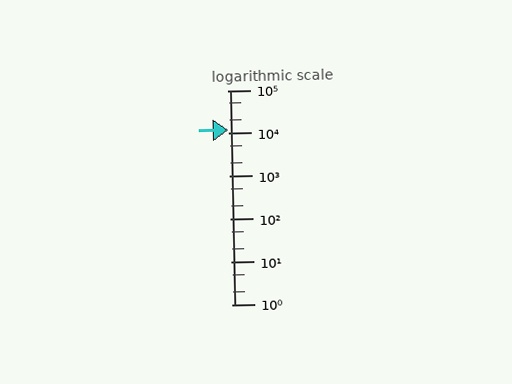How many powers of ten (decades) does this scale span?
The scale spans 5 decades, from 1 to 100000.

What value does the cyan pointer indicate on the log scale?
The pointer indicates approximately 12000.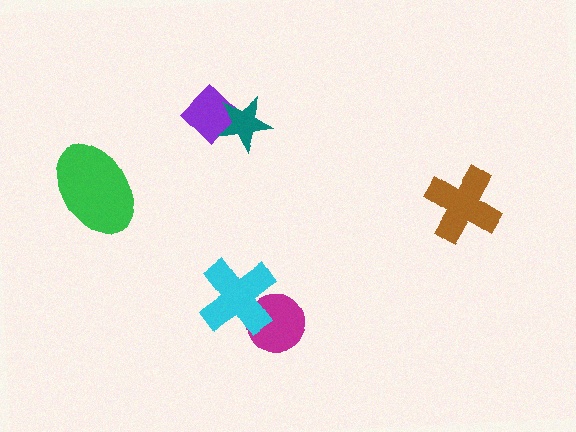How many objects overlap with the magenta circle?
1 object overlaps with the magenta circle.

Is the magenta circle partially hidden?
Yes, it is partially covered by another shape.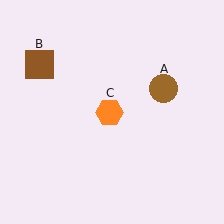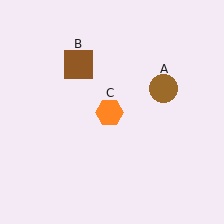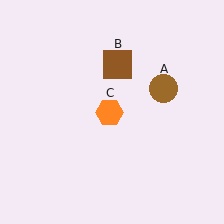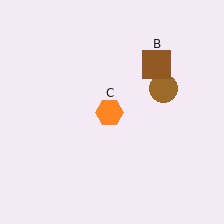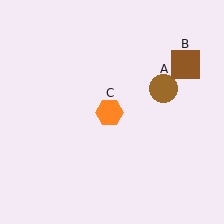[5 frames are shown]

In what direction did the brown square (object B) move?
The brown square (object B) moved right.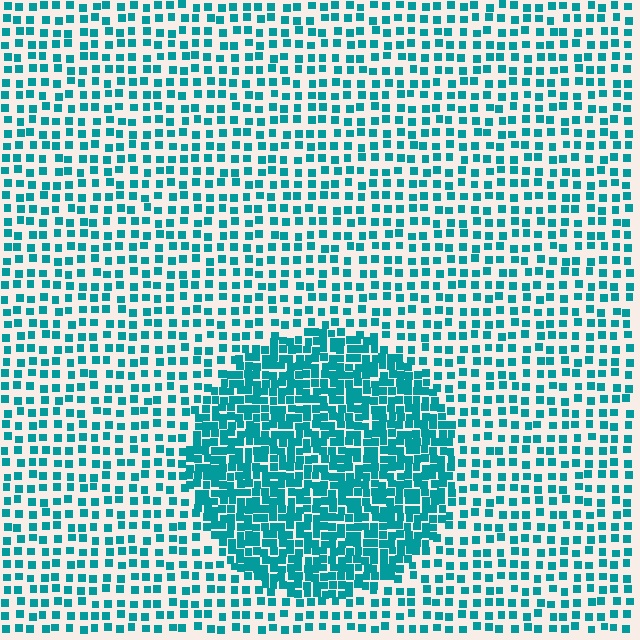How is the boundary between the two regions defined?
The boundary is defined by a change in element density (approximately 2.3x ratio). All elements are the same color, size, and shape.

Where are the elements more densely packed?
The elements are more densely packed inside the circle boundary.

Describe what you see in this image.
The image contains small teal elements arranged at two different densities. A circle-shaped region is visible where the elements are more densely packed than the surrounding area.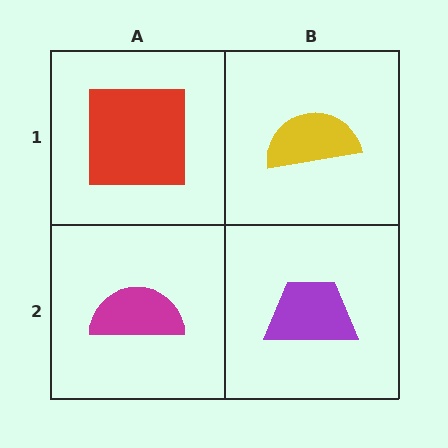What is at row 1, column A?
A red square.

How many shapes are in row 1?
2 shapes.